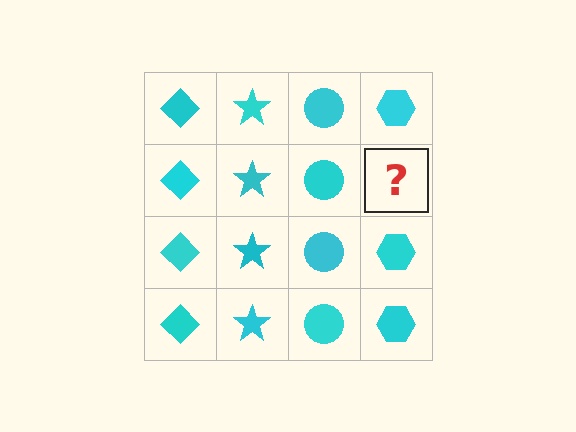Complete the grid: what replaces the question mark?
The question mark should be replaced with a cyan hexagon.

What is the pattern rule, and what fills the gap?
The rule is that each column has a consistent shape. The gap should be filled with a cyan hexagon.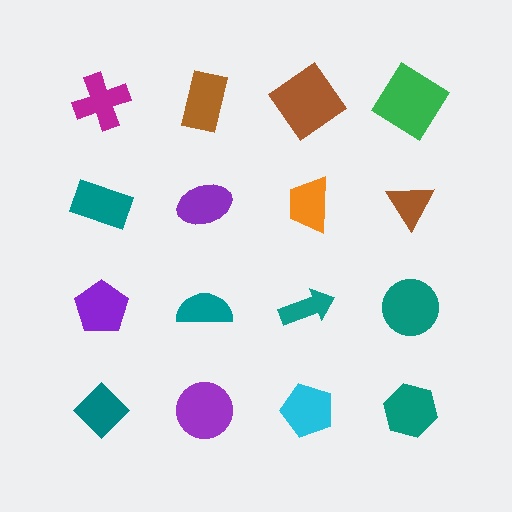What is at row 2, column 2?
A purple ellipse.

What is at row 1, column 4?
A green diamond.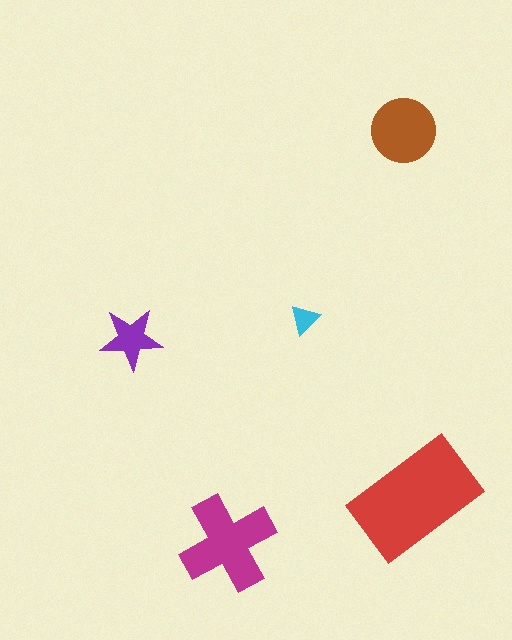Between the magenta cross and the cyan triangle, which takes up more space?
The magenta cross.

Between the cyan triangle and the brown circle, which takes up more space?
The brown circle.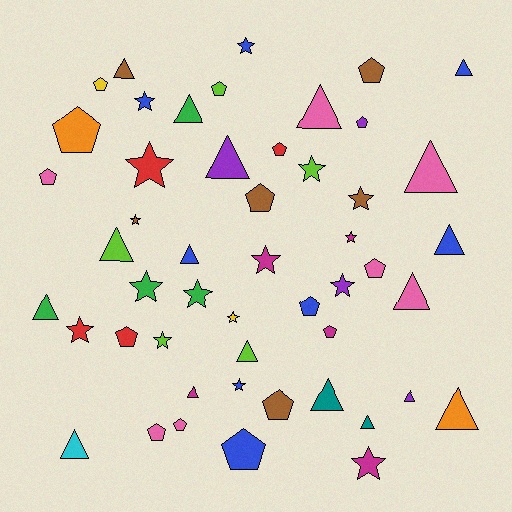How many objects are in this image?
There are 50 objects.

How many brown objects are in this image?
There are 6 brown objects.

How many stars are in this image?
There are 16 stars.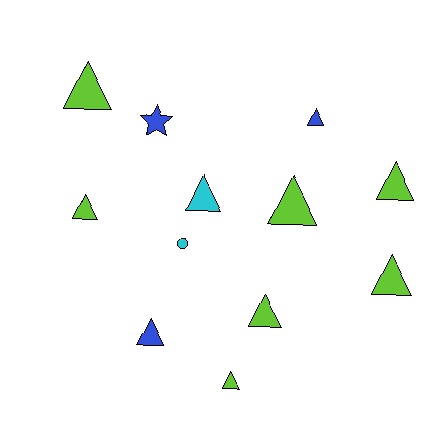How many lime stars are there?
There are no lime stars.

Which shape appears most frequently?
Triangle, with 10 objects.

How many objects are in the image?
There are 12 objects.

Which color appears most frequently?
Lime, with 7 objects.